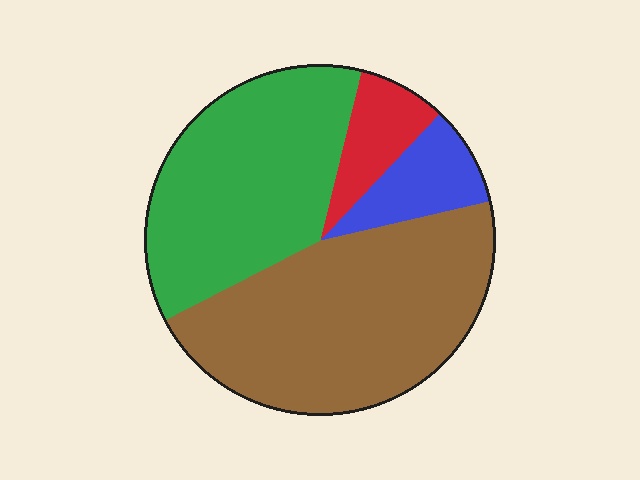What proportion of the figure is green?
Green covers 37% of the figure.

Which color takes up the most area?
Brown, at roughly 45%.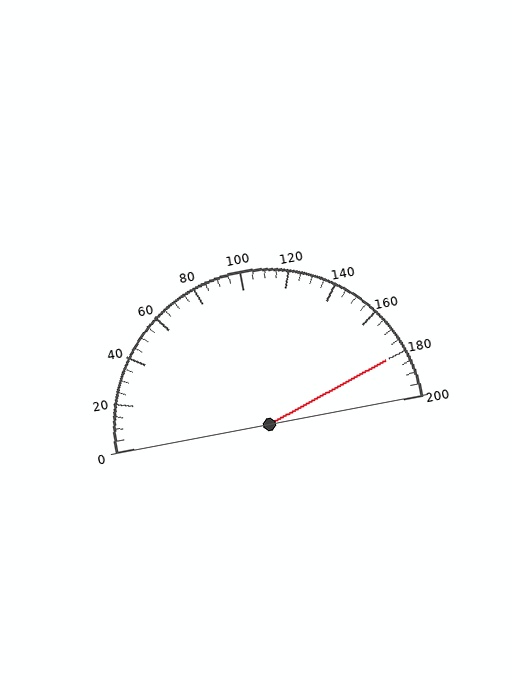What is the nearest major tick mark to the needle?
The nearest major tick mark is 180.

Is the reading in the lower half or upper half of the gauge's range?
The reading is in the upper half of the range (0 to 200).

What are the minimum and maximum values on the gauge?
The gauge ranges from 0 to 200.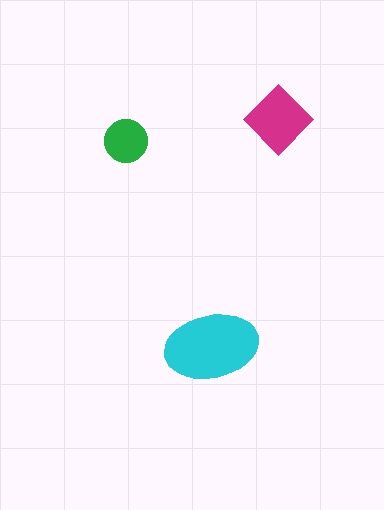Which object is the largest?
The cyan ellipse.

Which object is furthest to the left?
The green circle is leftmost.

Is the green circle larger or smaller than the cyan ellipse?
Smaller.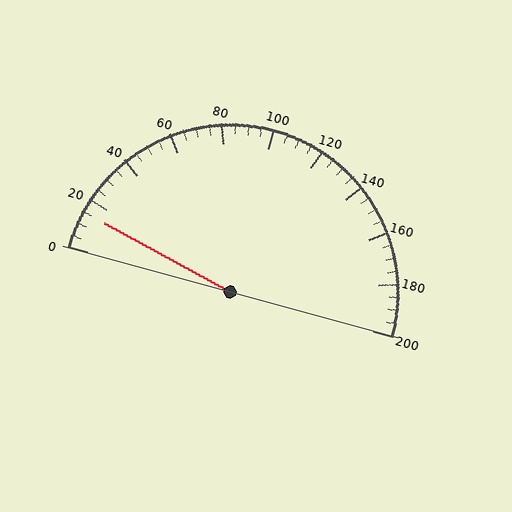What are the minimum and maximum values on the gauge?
The gauge ranges from 0 to 200.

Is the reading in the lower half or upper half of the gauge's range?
The reading is in the lower half of the range (0 to 200).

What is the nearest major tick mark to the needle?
The nearest major tick mark is 20.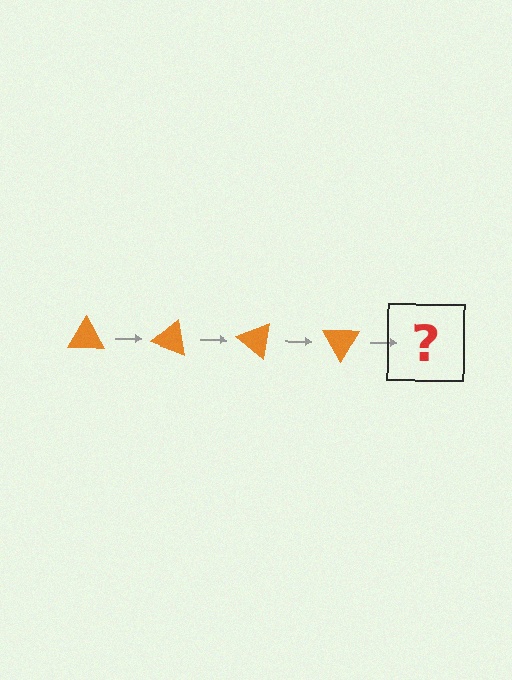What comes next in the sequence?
The next element should be an orange triangle rotated 80 degrees.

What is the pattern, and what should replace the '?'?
The pattern is that the triangle rotates 20 degrees each step. The '?' should be an orange triangle rotated 80 degrees.